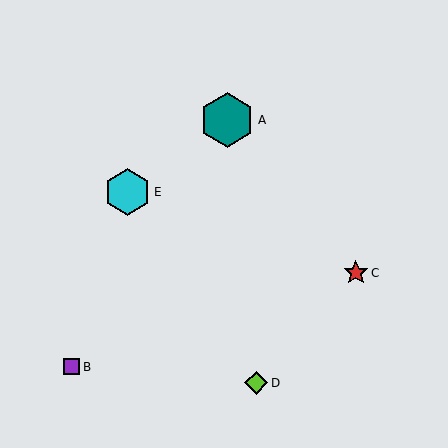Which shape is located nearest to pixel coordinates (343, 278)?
The red star (labeled C) at (356, 273) is nearest to that location.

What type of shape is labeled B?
Shape B is a purple square.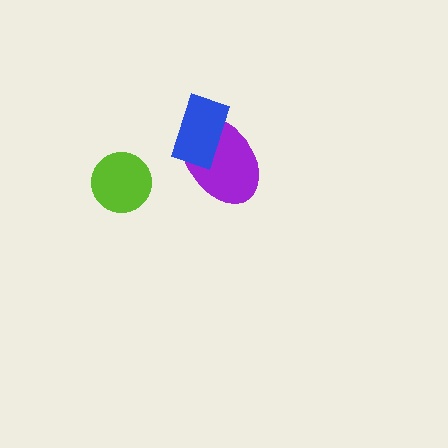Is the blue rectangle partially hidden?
No, no other shape covers it.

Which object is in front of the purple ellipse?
The blue rectangle is in front of the purple ellipse.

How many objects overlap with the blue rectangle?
1 object overlaps with the blue rectangle.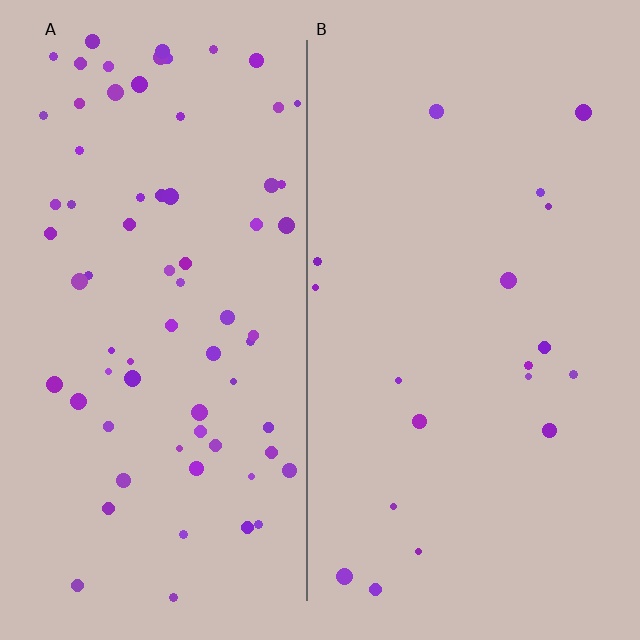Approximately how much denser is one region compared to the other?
Approximately 3.8× — region A over region B.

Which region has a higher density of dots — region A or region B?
A (the left).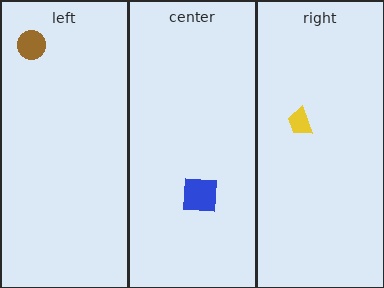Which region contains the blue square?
The center region.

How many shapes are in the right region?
1.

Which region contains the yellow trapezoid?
The right region.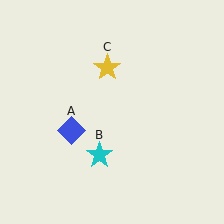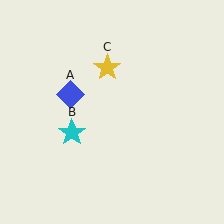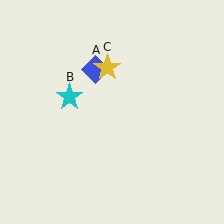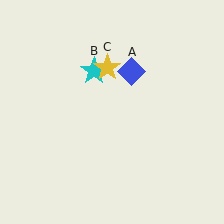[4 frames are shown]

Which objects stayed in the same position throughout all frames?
Yellow star (object C) remained stationary.